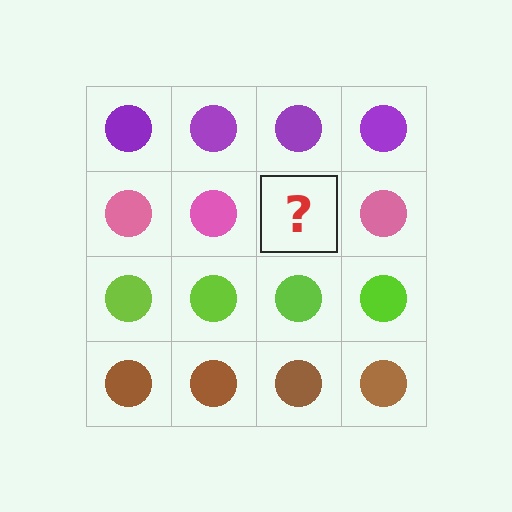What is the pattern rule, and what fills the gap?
The rule is that each row has a consistent color. The gap should be filled with a pink circle.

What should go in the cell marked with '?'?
The missing cell should contain a pink circle.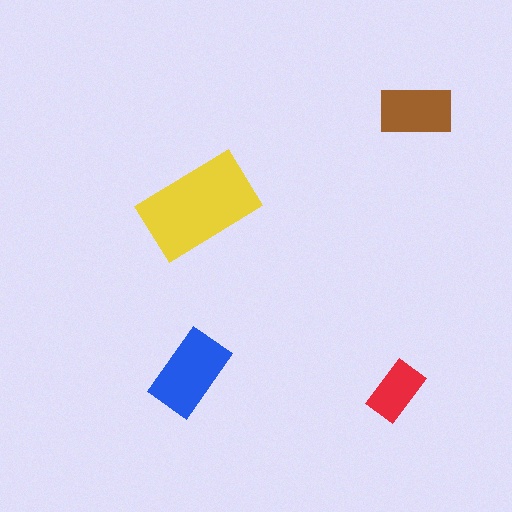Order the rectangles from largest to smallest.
the yellow one, the blue one, the brown one, the red one.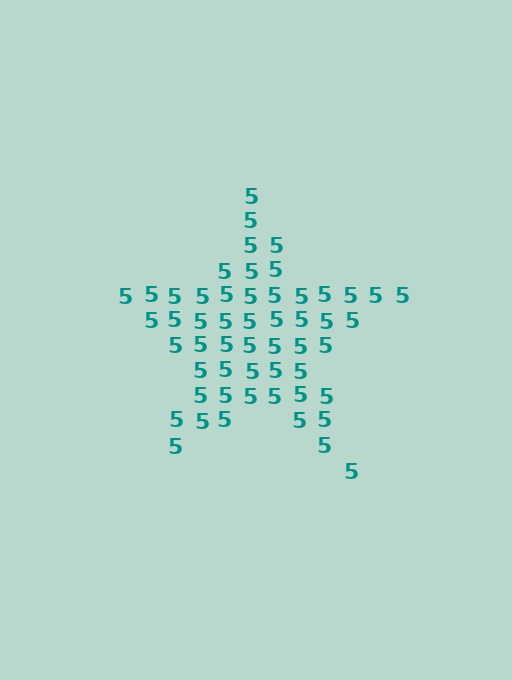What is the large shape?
The large shape is a star.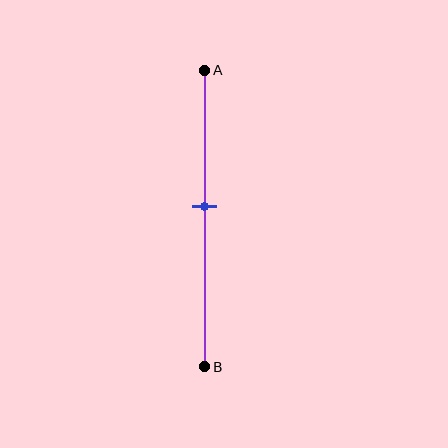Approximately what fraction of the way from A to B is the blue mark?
The blue mark is approximately 45% of the way from A to B.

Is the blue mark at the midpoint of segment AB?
No, the mark is at about 45% from A, not at the 50% midpoint.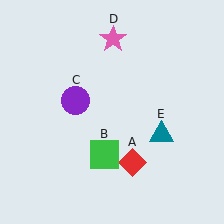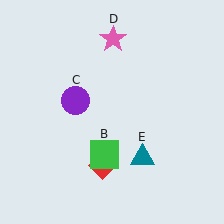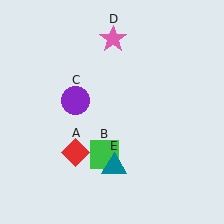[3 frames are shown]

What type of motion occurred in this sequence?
The red diamond (object A), teal triangle (object E) rotated clockwise around the center of the scene.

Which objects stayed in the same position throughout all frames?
Green square (object B) and purple circle (object C) and pink star (object D) remained stationary.